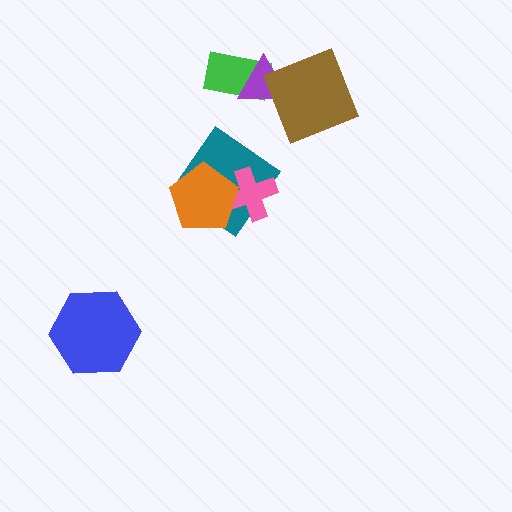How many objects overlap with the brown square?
1 object overlaps with the brown square.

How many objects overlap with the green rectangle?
1 object overlaps with the green rectangle.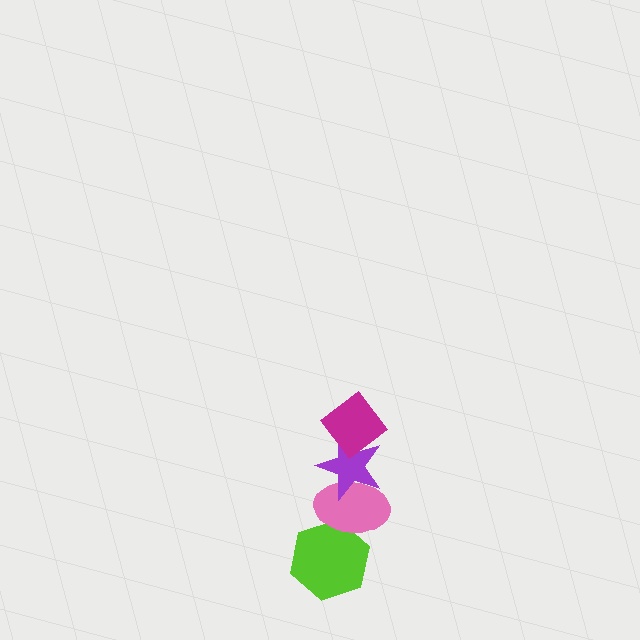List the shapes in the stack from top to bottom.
From top to bottom: the magenta diamond, the purple star, the pink ellipse, the lime hexagon.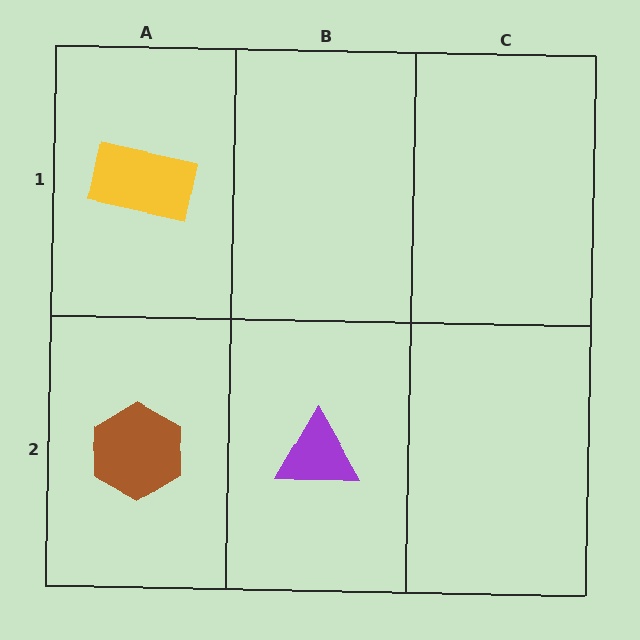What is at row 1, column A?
A yellow rectangle.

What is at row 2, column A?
A brown hexagon.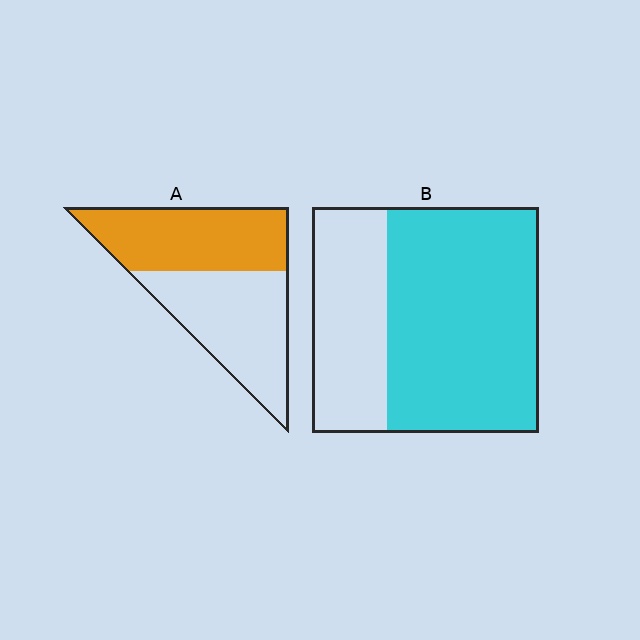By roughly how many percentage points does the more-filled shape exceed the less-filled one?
By roughly 20 percentage points (B over A).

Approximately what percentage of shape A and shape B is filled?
A is approximately 50% and B is approximately 65%.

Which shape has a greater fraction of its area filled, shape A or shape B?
Shape B.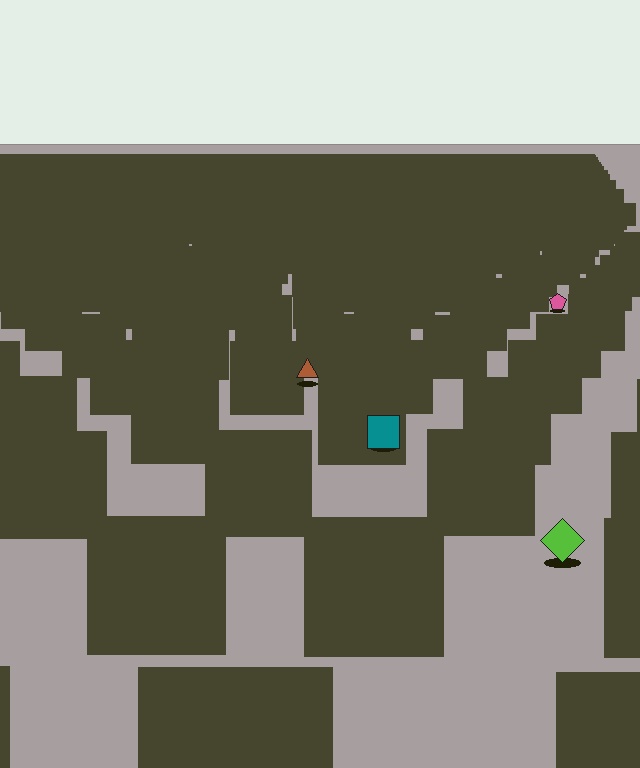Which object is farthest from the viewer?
The pink pentagon is farthest from the viewer. It appears smaller and the ground texture around it is denser.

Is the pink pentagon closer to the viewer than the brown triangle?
No. The brown triangle is closer — you can tell from the texture gradient: the ground texture is coarser near it.